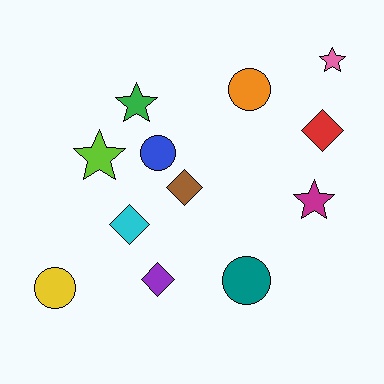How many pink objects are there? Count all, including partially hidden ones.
There is 1 pink object.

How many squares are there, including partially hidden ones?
There are no squares.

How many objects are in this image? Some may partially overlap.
There are 12 objects.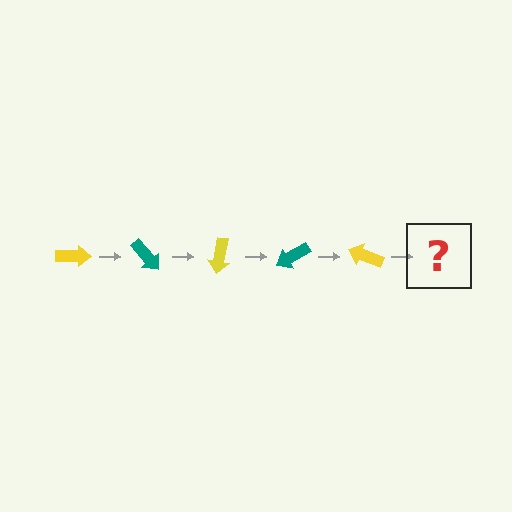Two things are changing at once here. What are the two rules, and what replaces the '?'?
The two rules are that it rotates 50 degrees each step and the color cycles through yellow and teal. The '?' should be a teal arrow, rotated 250 degrees from the start.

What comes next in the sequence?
The next element should be a teal arrow, rotated 250 degrees from the start.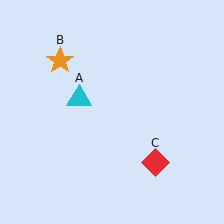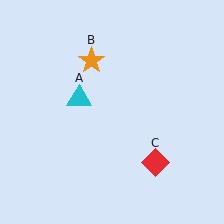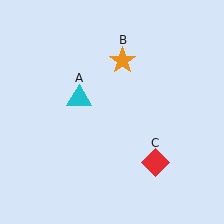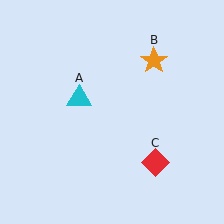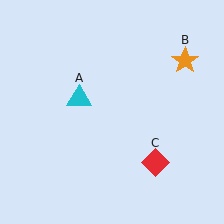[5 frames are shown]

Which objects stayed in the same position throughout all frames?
Cyan triangle (object A) and red diamond (object C) remained stationary.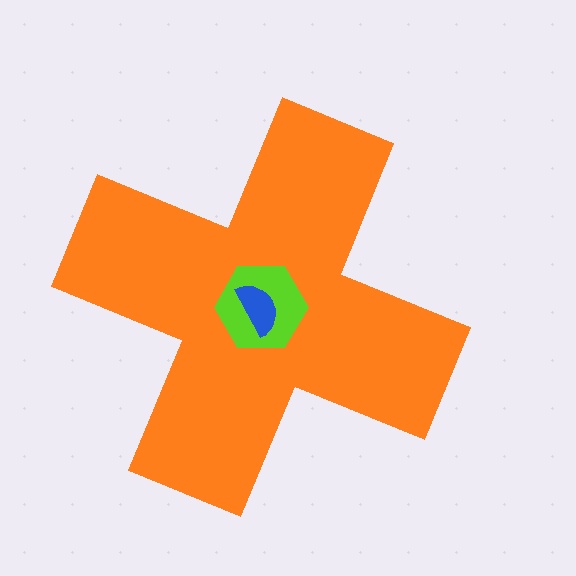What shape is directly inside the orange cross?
The lime hexagon.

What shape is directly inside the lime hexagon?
The blue semicircle.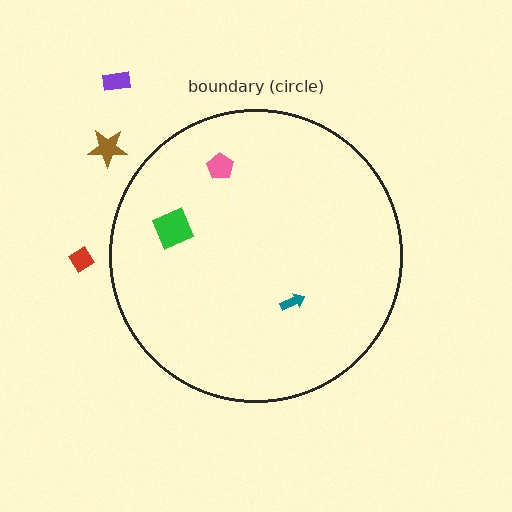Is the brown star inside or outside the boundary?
Outside.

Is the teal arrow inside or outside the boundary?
Inside.